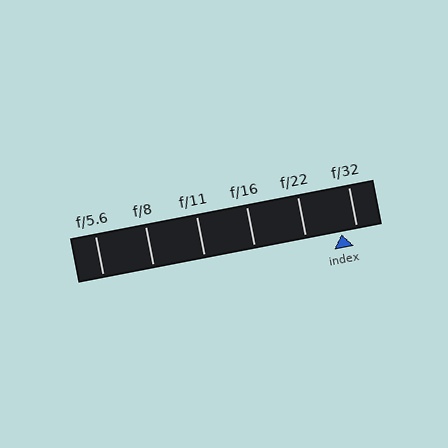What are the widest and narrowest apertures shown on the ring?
The widest aperture shown is f/5.6 and the narrowest is f/32.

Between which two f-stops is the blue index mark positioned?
The index mark is between f/22 and f/32.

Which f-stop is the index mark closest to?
The index mark is closest to f/32.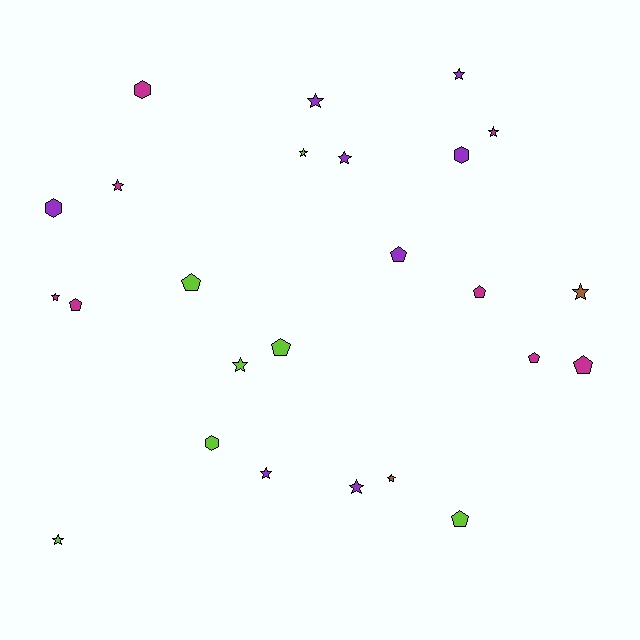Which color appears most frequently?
Purple, with 8 objects.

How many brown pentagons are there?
There are no brown pentagons.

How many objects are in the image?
There are 25 objects.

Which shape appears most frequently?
Star, with 13 objects.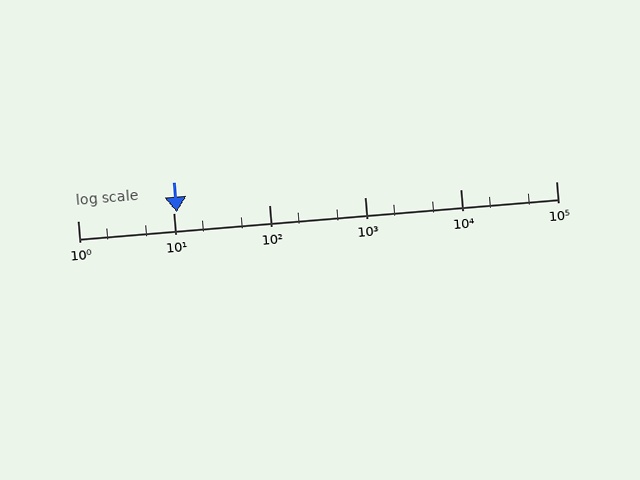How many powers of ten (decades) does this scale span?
The scale spans 5 decades, from 1 to 100000.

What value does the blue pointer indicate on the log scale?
The pointer indicates approximately 11.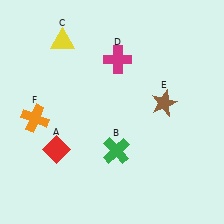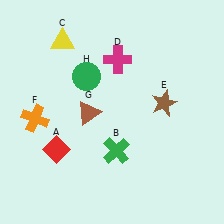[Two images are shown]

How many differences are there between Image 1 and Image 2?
There are 2 differences between the two images.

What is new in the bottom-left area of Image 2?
A brown triangle (G) was added in the bottom-left area of Image 2.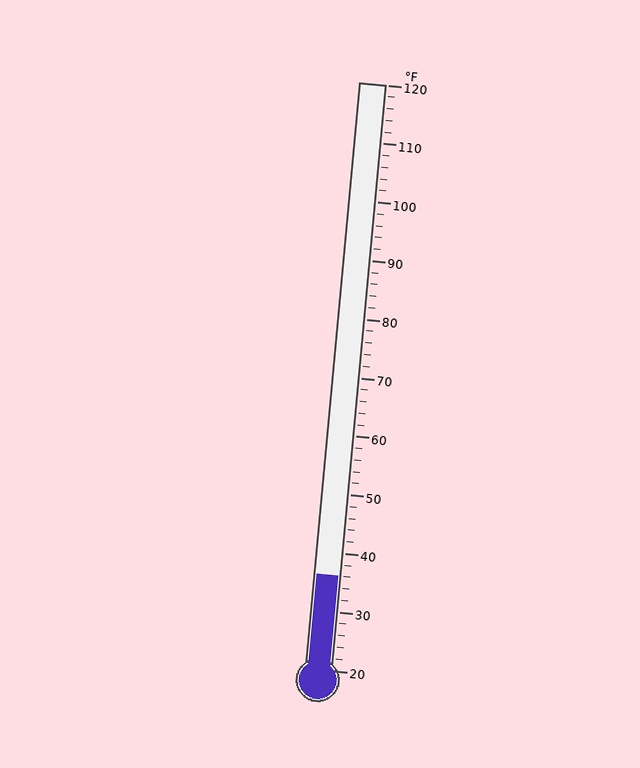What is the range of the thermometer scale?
The thermometer scale ranges from 20°F to 120°F.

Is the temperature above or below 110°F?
The temperature is below 110°F.